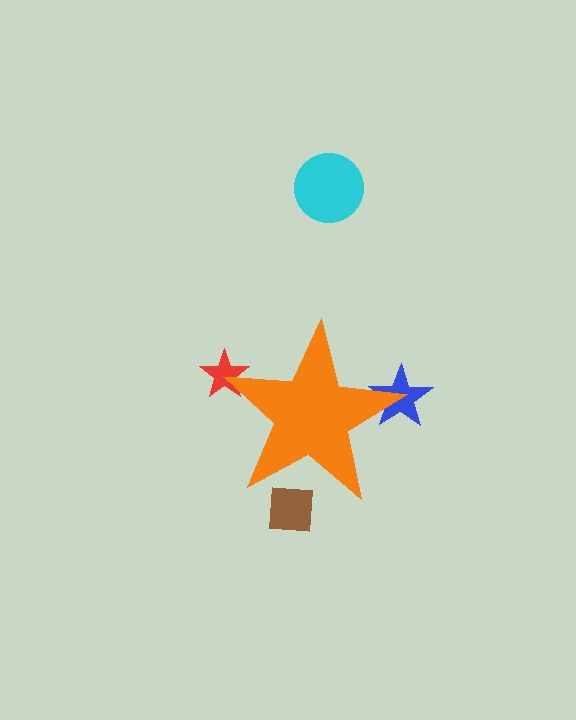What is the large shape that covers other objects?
An orange star.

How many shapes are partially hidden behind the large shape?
3 shapes are partially hidden.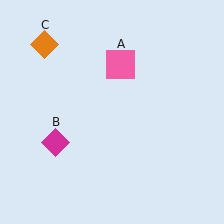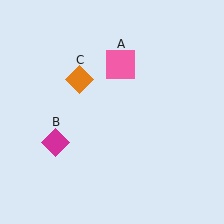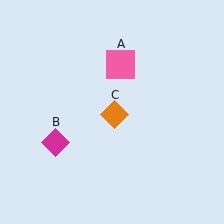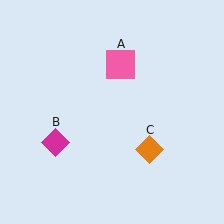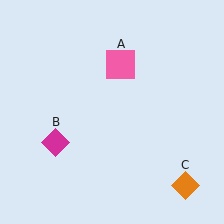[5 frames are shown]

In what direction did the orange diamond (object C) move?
The orange diamond (object C) moved down and to the right.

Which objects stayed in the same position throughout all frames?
Pink square (object A) and magenta diamond (object B) remained stationary.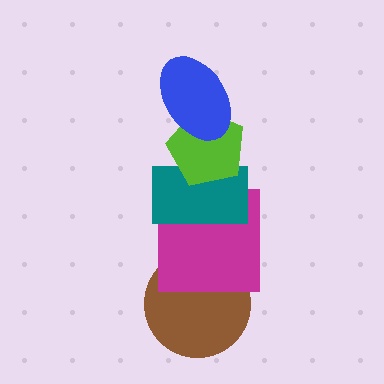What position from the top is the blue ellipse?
The blue ellipse is 1st from the top.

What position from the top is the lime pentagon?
The lime pentagon is 2nd from the top.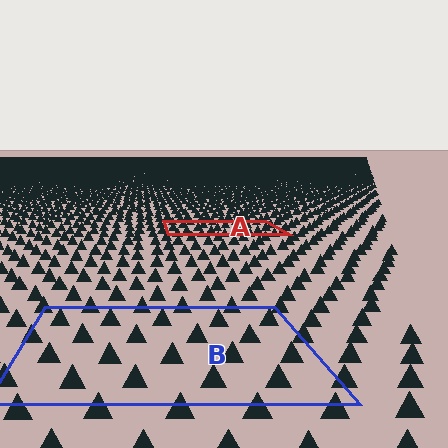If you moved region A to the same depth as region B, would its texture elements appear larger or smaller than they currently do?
They would appear larger. At a closer depth, the same texture elements are projected at a bigger on-screen size.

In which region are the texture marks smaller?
The texture marks are smaller in region A, because it is farther away.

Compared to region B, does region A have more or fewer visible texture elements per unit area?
Region A has more texture elements per unit area — they are packed more densely because it is farther away.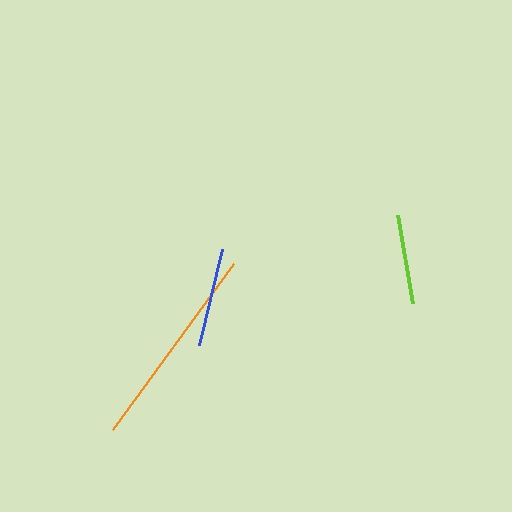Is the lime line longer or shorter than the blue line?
The blue line is longer than the lime line.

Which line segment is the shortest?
The lime line is the shortest at approximately 89 pixels.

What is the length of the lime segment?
The lime segment is approximately 89 pixels long.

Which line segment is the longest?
The orange line is the longest at approximately 205 pixels.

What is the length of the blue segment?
The blue segment is approximately 99 pixels long.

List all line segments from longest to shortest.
From longest to shortest: orange, blue, lime.